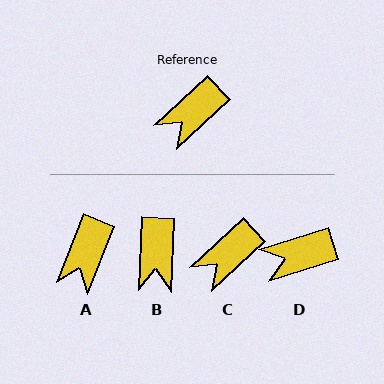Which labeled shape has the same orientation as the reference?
C.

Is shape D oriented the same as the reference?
No, it is off by about 26 degrees.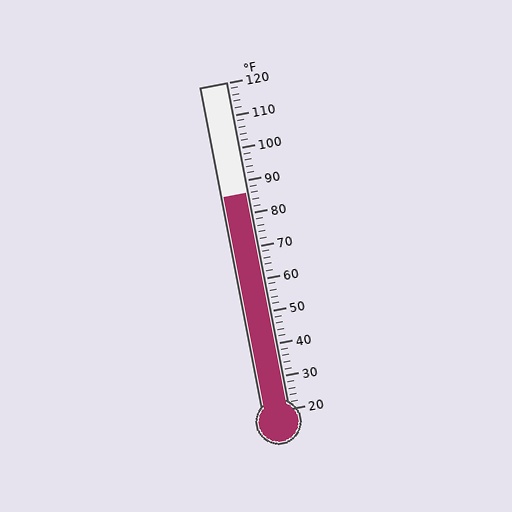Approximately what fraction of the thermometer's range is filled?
The thermometer is filled to approximately 65% of its range.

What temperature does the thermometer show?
The thermometer shows approximately 86°F.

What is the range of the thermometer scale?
The thermometer scale ranges from 20°F to 120°F.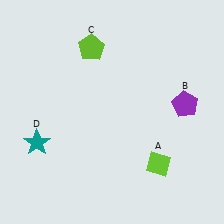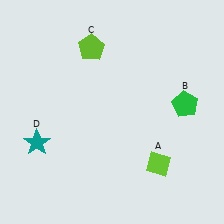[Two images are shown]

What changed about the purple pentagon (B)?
In Image 1, B is purple. In Image 2, it changed to green.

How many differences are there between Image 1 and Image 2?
There is 1 difference between the two images.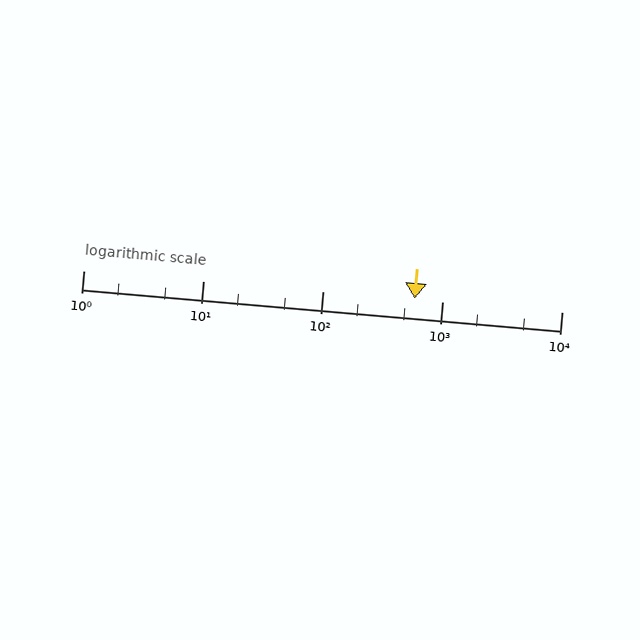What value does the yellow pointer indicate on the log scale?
The pointer indicates approximately 590.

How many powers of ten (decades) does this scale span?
The scale spans 4 decades, from 1 to 10000.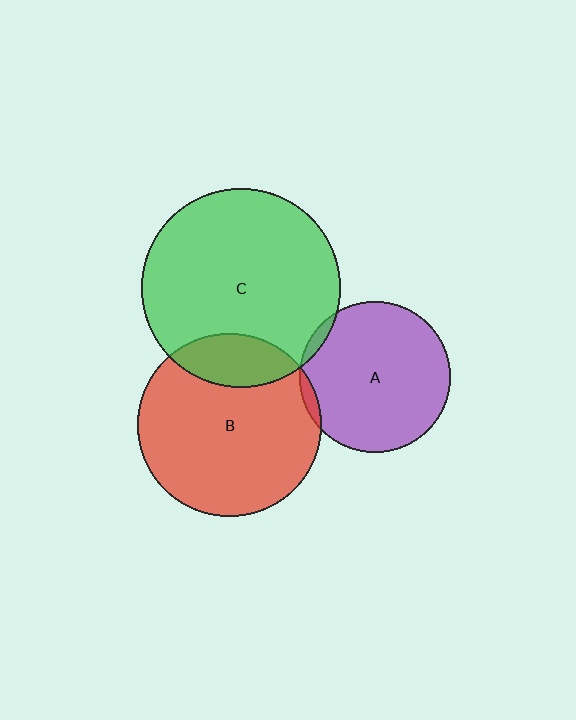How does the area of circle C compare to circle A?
Approximately 1.7 times.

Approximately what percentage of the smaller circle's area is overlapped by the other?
Approximately 5%.